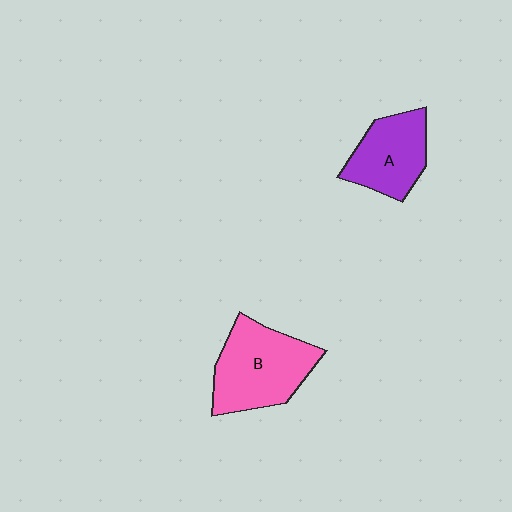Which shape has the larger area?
Shape B (pink).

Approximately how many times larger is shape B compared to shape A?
Approximately 1.4 times.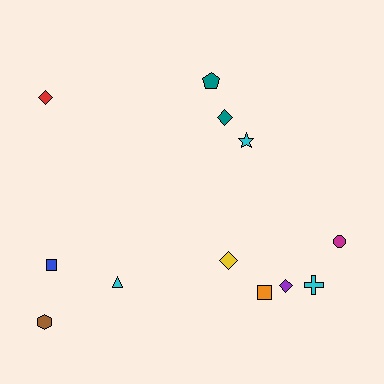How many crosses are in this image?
There is 1 cross.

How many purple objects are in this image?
There is 1 purple object.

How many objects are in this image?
There are 12 objects.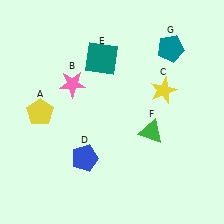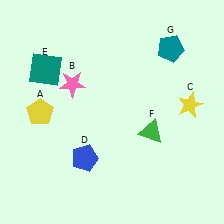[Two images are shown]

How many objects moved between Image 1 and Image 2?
2 objects moved between the two images.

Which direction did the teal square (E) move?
The teal square (E) moved left.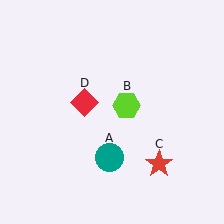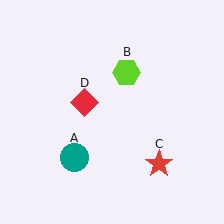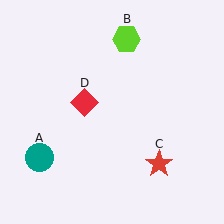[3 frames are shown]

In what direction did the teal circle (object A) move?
The teal circle (object A) moved left.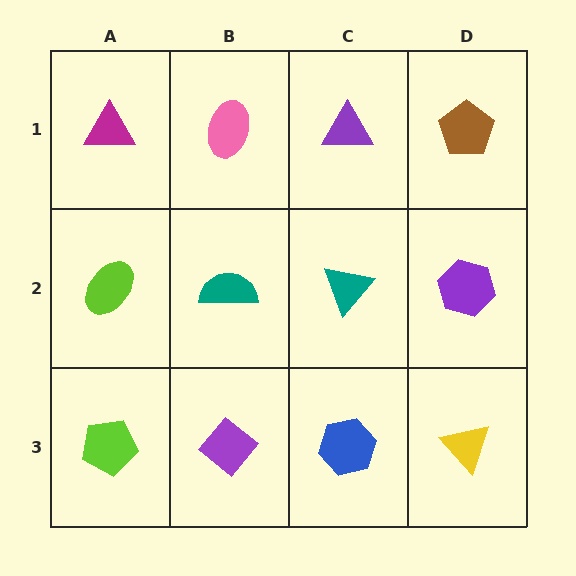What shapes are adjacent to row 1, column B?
A teal semicircle (row 2, column B), a magenta triangle (row 1, column A), a purple triangle (row 1, column C).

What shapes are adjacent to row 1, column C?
A teal triangle (row 2, column C), a pink ellipse (row 1, column B), a brown pentagon (row 1, column D).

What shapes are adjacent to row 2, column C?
A purple triangle (row 1, column C), a blue hexagon (row 3, column C), a teal semicircle (row 2, column B), a purple hexagon (row 2, column D).